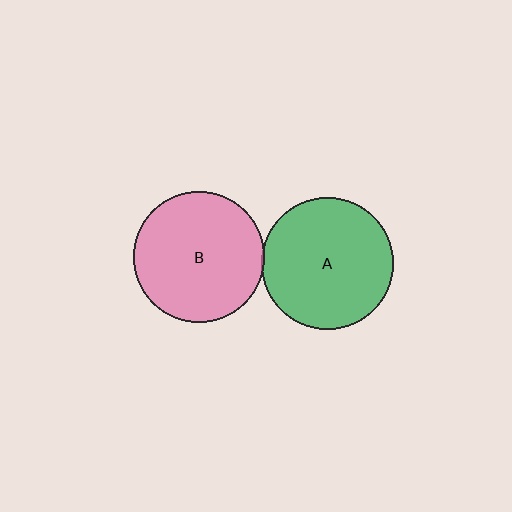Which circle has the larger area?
Circle A (green).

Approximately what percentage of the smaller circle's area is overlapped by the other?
Approximately 5%.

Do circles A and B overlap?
Yes.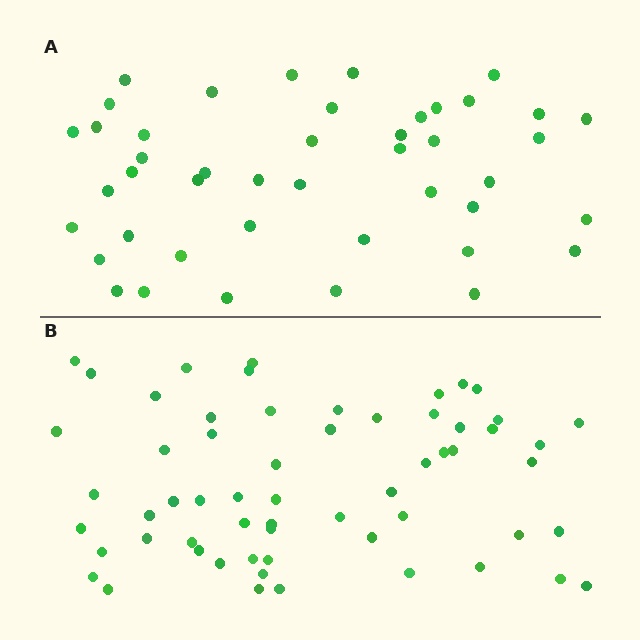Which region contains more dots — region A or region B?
Region B (the bottom region) has more dots.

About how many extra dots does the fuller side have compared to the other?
Region B has approximately 15 more dots than region A.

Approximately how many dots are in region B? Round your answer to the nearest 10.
About 60 dots.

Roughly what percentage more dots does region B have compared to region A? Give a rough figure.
About 35% more.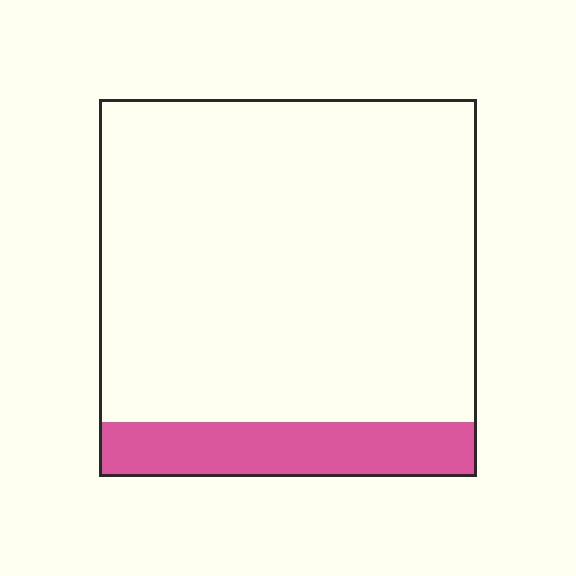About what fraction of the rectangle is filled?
About one eighth (1/8).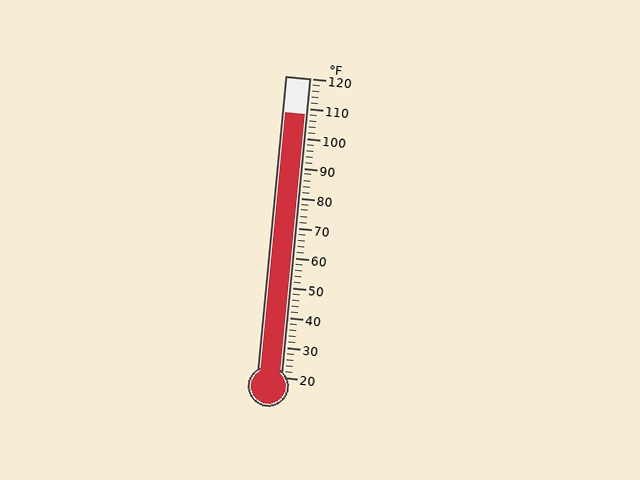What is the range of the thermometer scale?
The thermometer scale ranges from 20°F to 120°F.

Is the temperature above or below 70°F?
The temperature is above 70°F.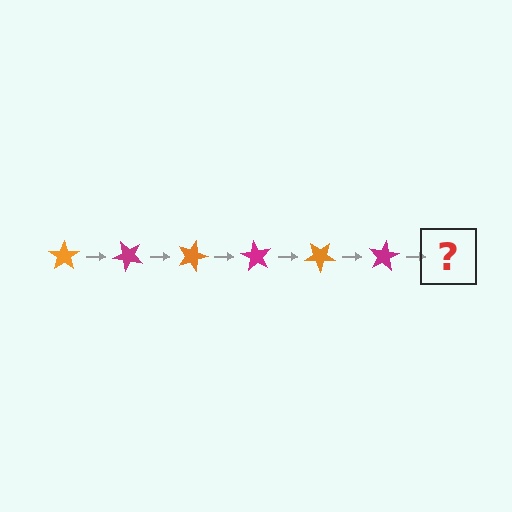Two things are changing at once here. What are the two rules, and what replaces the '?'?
The two rules are that it rotates 45 degrees each step and the color cycles through orange and magenta. The '?' should be an orange star, rotated 270 degrees from the start.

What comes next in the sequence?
The next element should be an orange star, rotated 270 degrees from the start.